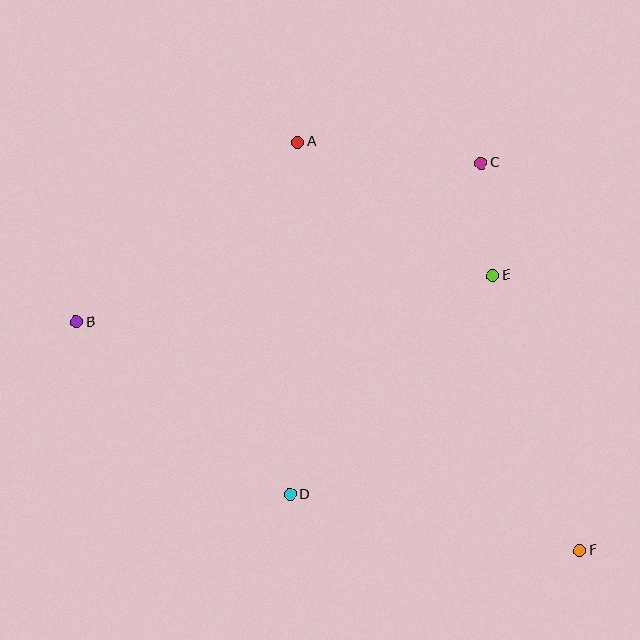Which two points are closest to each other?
Points C and E are closest to each other.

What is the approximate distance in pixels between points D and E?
The distance between D and E is approximately 299 pixels.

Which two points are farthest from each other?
Points B and F are farthest from each other.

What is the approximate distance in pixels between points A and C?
The distance between A and C is approximately 185 pixels.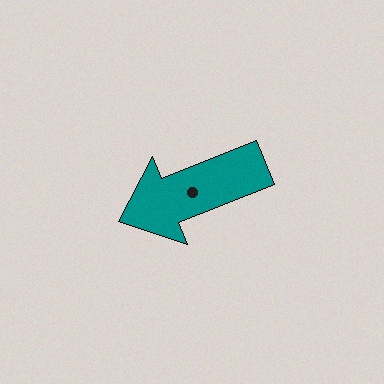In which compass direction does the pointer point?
West.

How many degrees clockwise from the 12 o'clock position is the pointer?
Approximately 248 degrees.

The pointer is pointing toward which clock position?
Roughly 8 o'clock.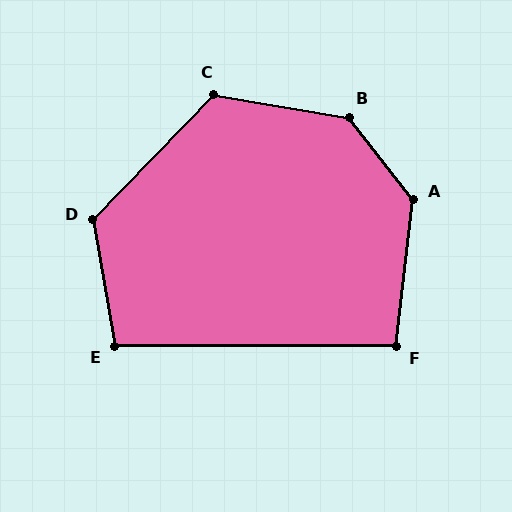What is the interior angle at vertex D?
Approximately 126 degrees (obtuse).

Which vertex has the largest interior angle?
B, at approximately 137 degrees.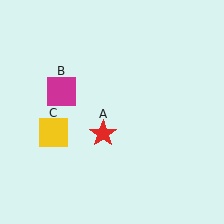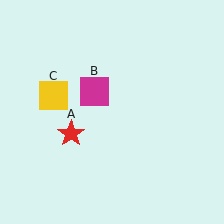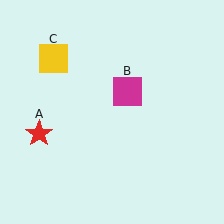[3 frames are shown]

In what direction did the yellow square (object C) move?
The yellow square (object C) moved up.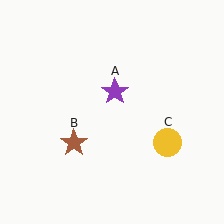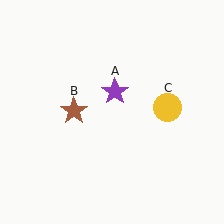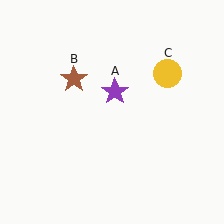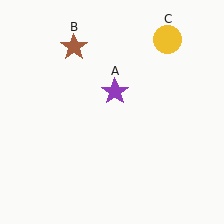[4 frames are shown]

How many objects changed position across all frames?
2 objects changed position: brown star (object B), yellow circle (object C).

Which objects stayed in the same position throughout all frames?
Purple star (object A) remained stationary.